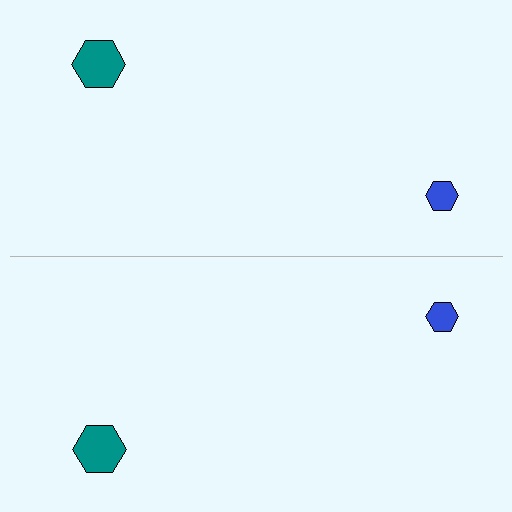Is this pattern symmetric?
Yes, this pattern has bilateral (reflection) symmetry.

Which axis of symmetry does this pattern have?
The pattern has a horizontal axis of symmetry running through the center of the image.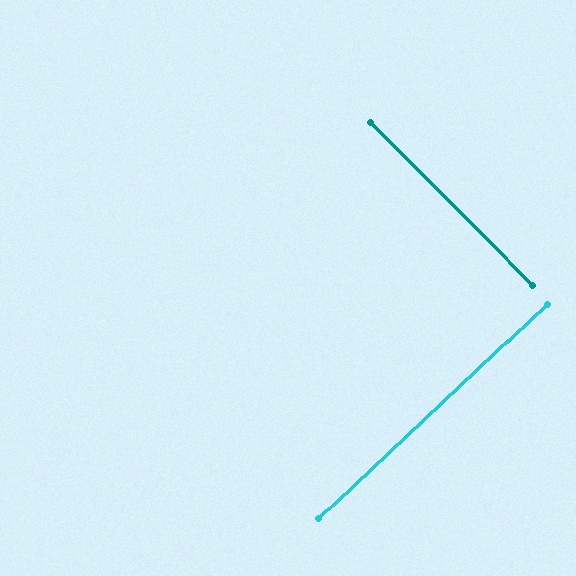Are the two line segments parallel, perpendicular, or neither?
Perpendicular — they meet at approximately 88°.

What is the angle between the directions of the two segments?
Approximately 88 degrees.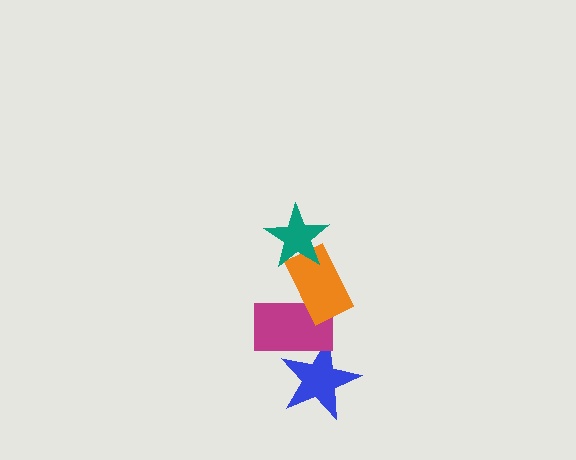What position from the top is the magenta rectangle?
The magenta rectangle is 3rd from the top.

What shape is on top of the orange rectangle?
The teal star is on top of the orange rectangle.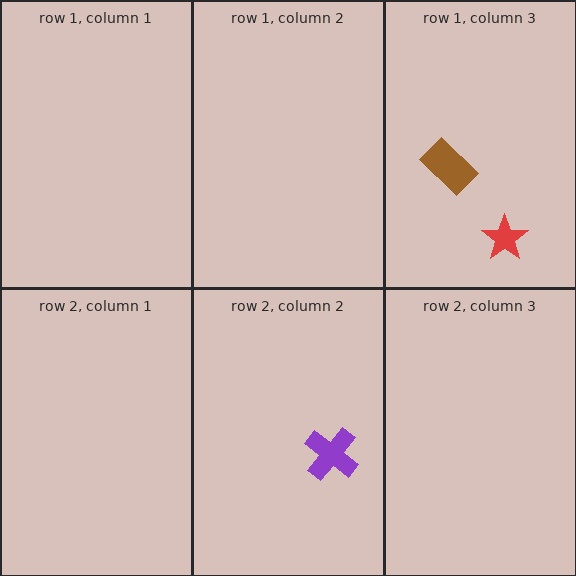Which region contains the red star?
The row 1, column 3 region.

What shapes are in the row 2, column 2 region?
The purple cross.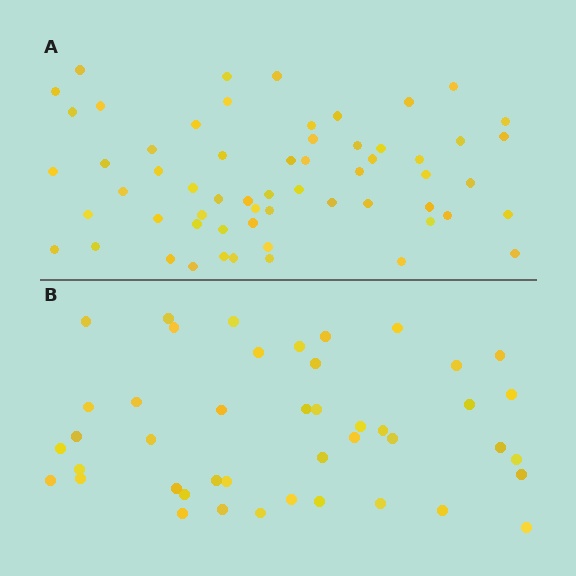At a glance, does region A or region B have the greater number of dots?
Region A (the top region) has more dots.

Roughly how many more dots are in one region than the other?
Region A has approximately 15 more dots than region B.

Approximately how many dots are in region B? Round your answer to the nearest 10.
About 40 dots. (The exact count is 44, which rounds to 40.)